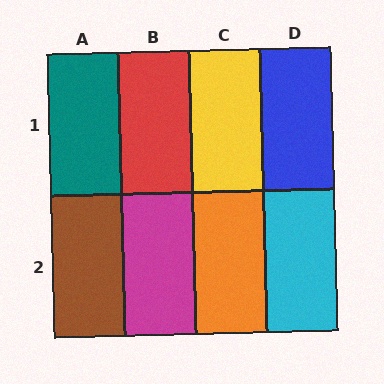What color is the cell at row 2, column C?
Orange.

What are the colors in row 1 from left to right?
Teal, red, yellow, blue.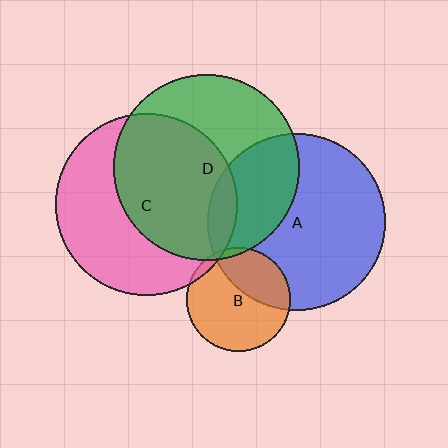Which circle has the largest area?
Circle D (green).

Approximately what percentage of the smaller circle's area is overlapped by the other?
Approximately 5%.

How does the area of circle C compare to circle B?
Approximately 3.1 times.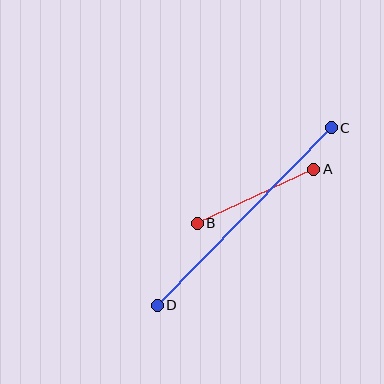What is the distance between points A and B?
The distance is approximately 129 pixels.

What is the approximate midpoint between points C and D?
The midpoint is at approximately (244, 216) pixels.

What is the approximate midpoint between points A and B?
The midpoint is at approximately (256, 196) pixels.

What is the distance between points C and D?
The distance is approximately 248 pixels.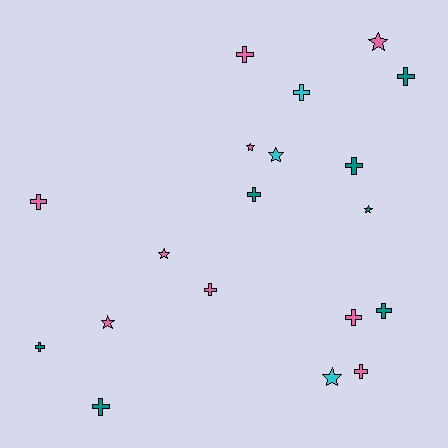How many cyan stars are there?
There are 2 cyan stars.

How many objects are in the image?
There are 19 objects.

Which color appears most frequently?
Pink, with 9 objects.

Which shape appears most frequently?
Cross, with 12 objects.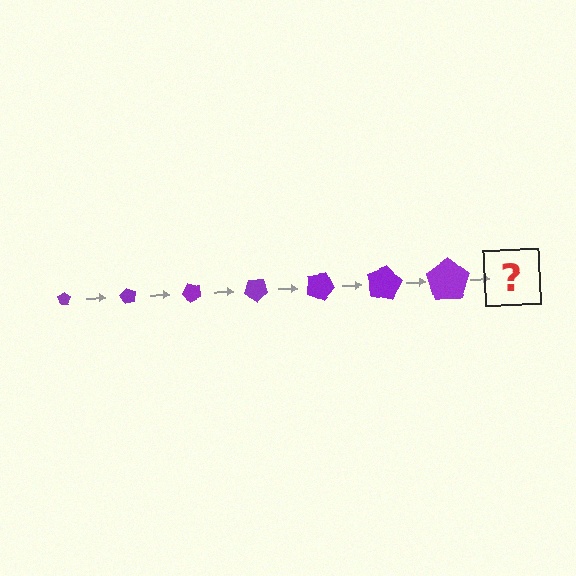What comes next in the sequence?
The next element should be a pentagon, larger than the previous one and rotated 420 degrees from the start.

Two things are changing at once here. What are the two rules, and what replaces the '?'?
The two rules are that the pentagon grows larger each step and it rotates 60 degrees each step. The '?' should be a pentagon, larger than the previous one and rotated 420 degrees from the start.